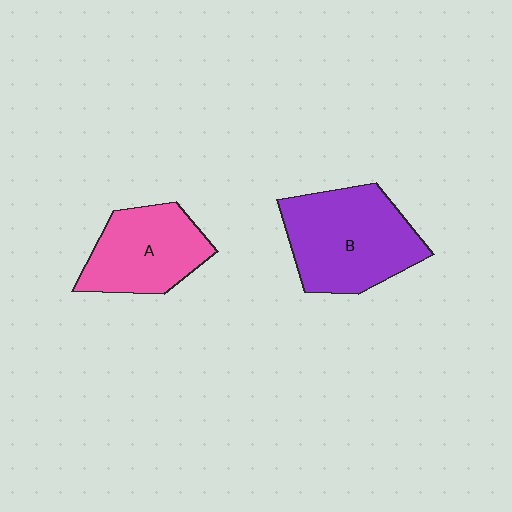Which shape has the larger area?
Shape B (purple).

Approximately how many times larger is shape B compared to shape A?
Approximately 1.3 times.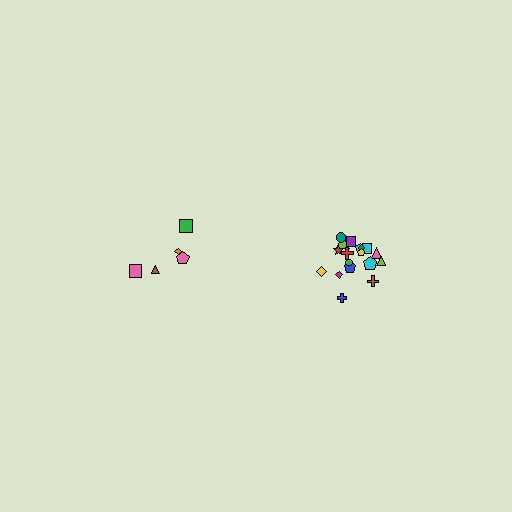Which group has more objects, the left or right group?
The right group.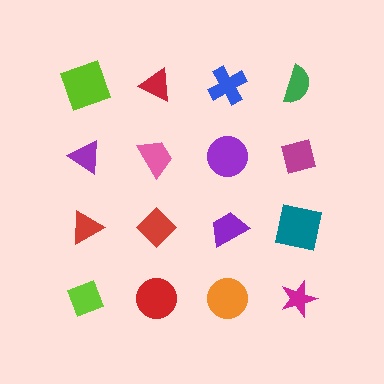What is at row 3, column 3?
A purple trapezoid.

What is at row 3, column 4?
A teal square.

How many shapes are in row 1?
4 shapes.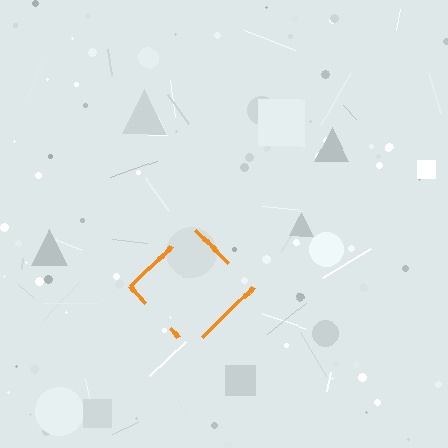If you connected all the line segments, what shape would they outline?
They would outline a diamond.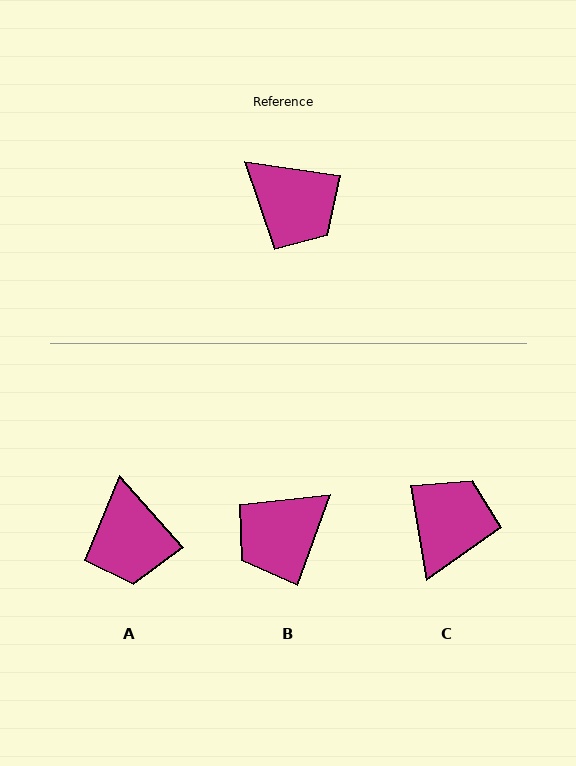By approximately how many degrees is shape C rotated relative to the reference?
Approximately 107 degrees counter-clockwise.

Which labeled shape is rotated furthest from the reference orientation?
C, about 107 degrees away.